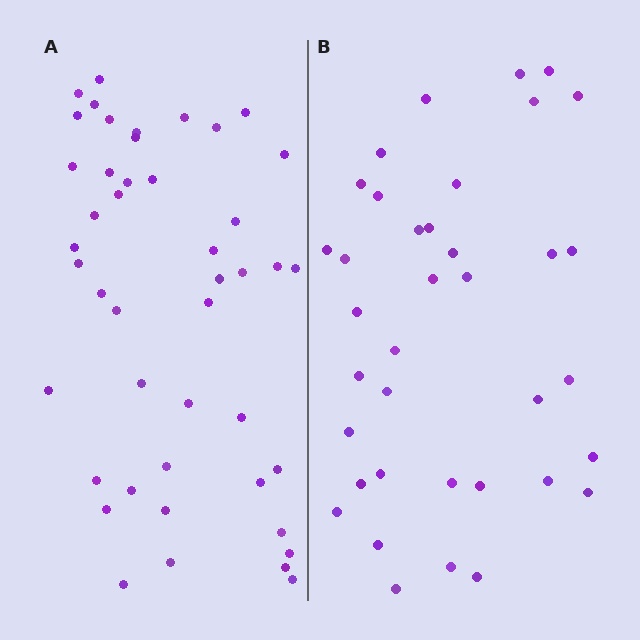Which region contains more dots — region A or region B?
Region A (the left region) has more dots.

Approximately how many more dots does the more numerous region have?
Region A has roughly 8 or so more dots than region B.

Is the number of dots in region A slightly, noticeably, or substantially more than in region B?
Region A has only slightly more — the two regions are fairly close. The ratio is roughly 1.2 to 1.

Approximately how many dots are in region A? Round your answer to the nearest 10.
About 40 dots. (The exact count is 45, which rounds to 40.)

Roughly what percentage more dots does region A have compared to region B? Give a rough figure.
About 20% more.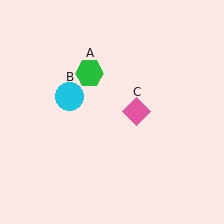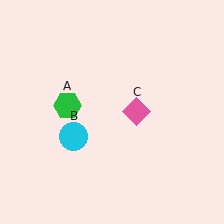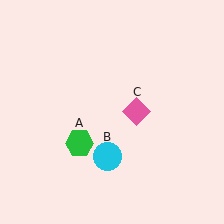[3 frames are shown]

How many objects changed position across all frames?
2 objects changed position: green hexagon (object A), cyan circle (object B).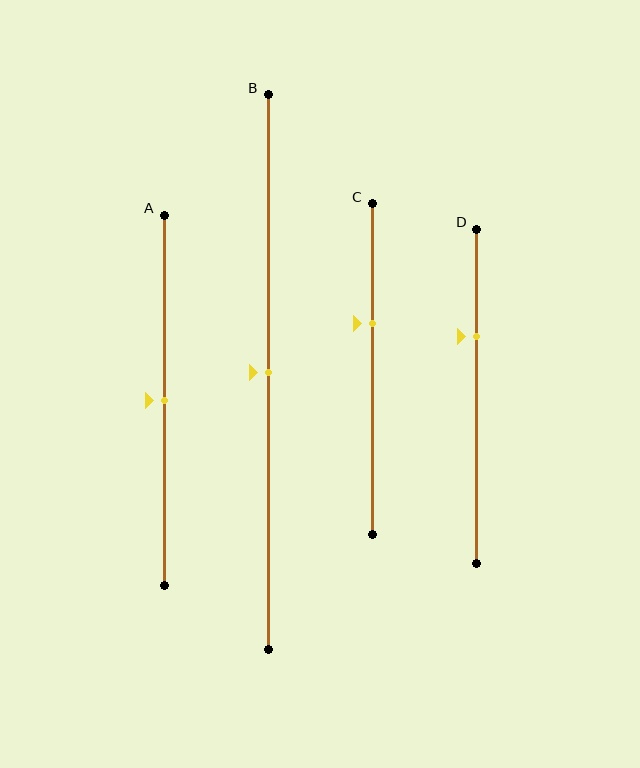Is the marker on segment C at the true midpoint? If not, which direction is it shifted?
No, the marker on segment C is shifted upward by about 14% of the segment length.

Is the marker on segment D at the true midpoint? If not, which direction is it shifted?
No, the marker on segment D is shifted upward by about 18% of the segment length.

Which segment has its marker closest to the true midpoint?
Segment A has its marker closest to the true midpoint.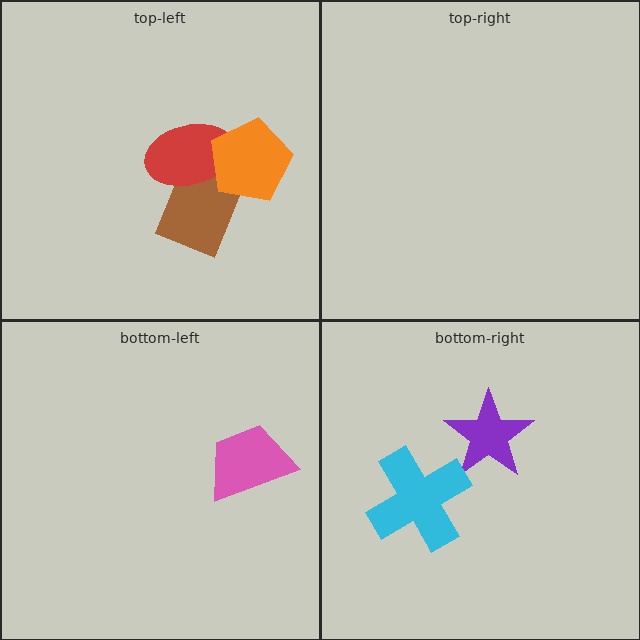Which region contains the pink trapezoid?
The bottom-left region.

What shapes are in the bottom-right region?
The purple star, the cyan cross.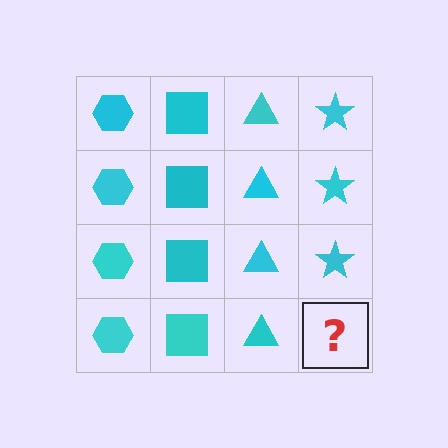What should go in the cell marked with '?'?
The missing cell should contain a cyan star.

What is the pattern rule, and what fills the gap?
The rule is that each column has a consistent shape. The gap should be filled with a cyan star.